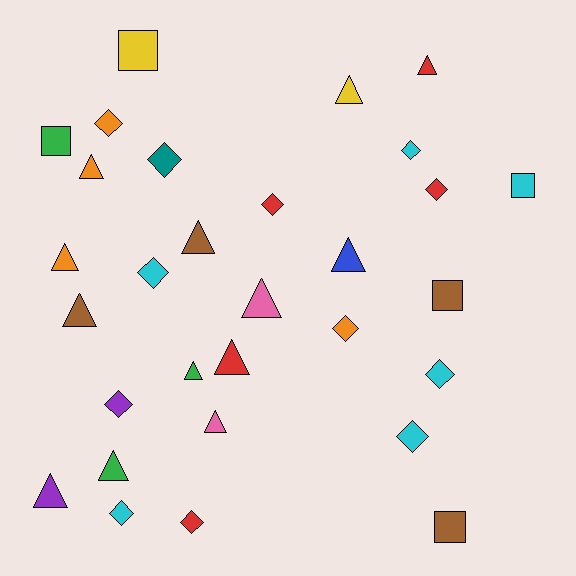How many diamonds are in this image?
There are 12 diamonds.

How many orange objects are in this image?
There are 4 orange objects.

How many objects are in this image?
There are 30 objects.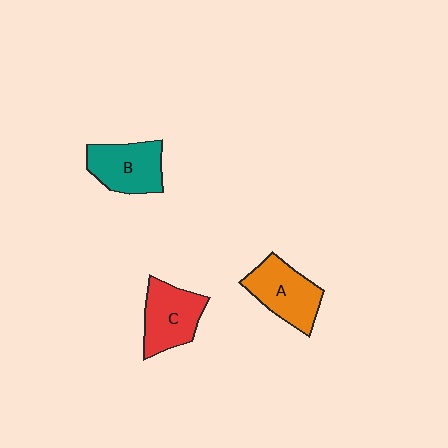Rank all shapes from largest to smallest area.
From largest to smallest: A (orange), B (teal), C (red).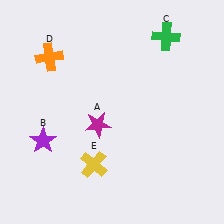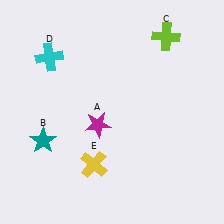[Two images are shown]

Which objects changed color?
B changed from purple to teal. C changed from green to lime. D changed from orange to cyan.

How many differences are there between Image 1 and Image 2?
There are 3 differences between the two images.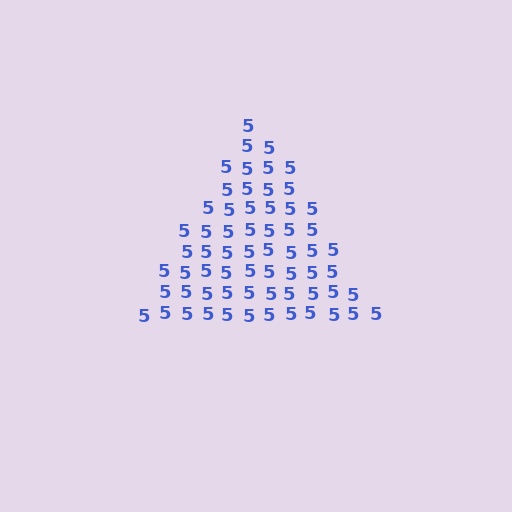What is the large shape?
The large shape is a triangle.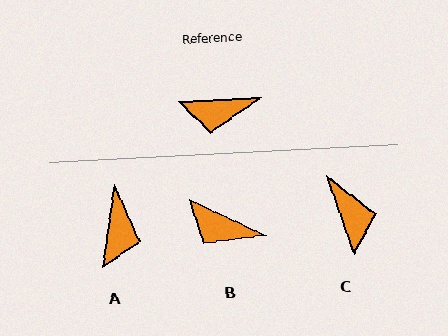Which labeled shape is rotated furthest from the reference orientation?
C, about 107 degrees away.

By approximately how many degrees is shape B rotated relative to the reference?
Approximately 28 degrees clockwise.